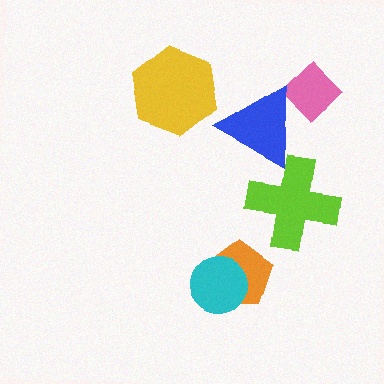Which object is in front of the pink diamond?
The blue triangle is in front of the pink diamond.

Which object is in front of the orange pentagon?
The cyan circle is in front of the orange pentagon.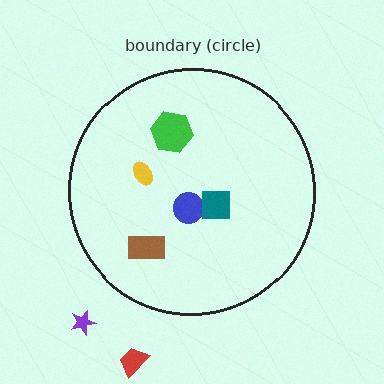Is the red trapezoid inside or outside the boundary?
Outside.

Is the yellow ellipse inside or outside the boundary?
Inside.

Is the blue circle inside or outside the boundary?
Inside.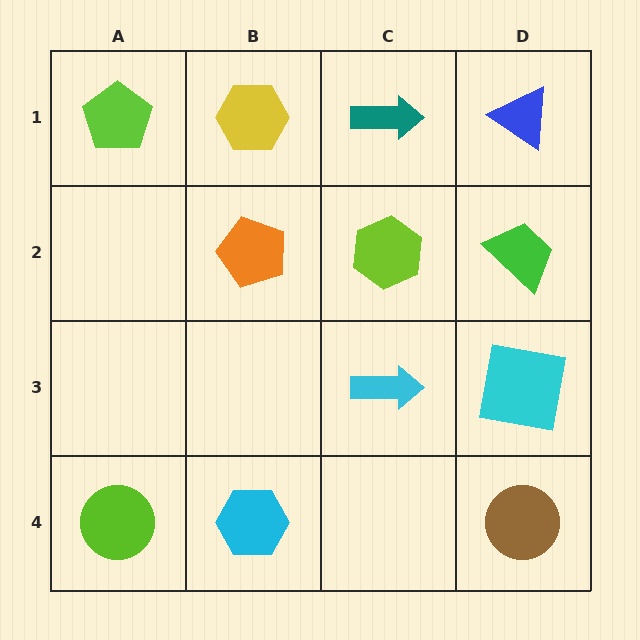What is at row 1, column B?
A yellow hexagon.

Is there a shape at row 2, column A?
No, that cell is empty.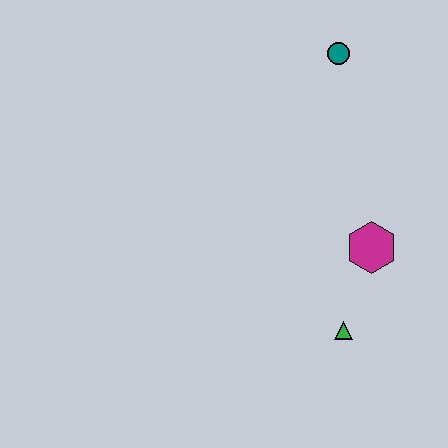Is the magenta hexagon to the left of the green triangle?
No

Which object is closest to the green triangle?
The magenta hexagon is closest to the green triangle.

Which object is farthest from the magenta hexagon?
The teal circle is farthest from the magenta hexagon.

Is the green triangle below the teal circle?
Yes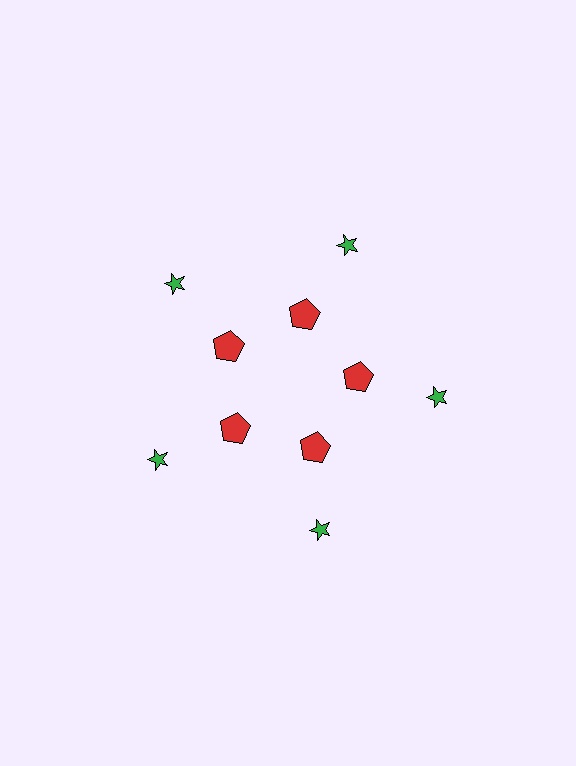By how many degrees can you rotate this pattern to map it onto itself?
The pattern maps onto itself every 72 degrees of rotation.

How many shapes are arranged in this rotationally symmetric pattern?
There are 10 shapes, arranged in 5 groups of 2.